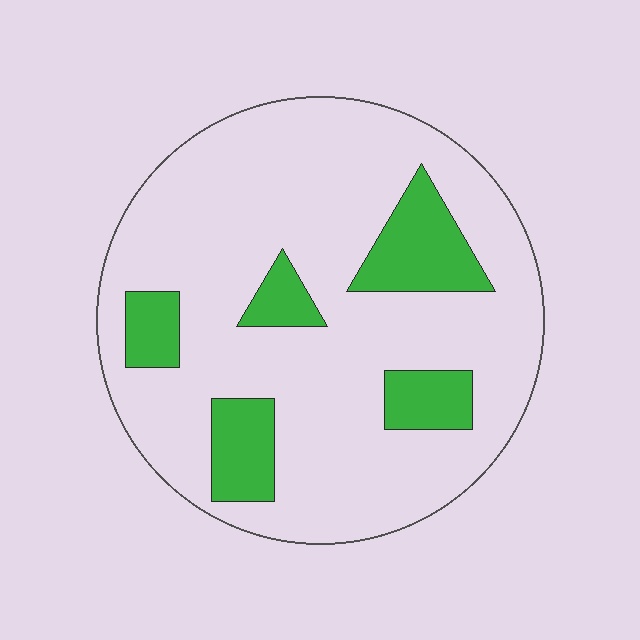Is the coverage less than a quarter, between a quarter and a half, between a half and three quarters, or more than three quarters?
Less than a quarter.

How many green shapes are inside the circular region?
5.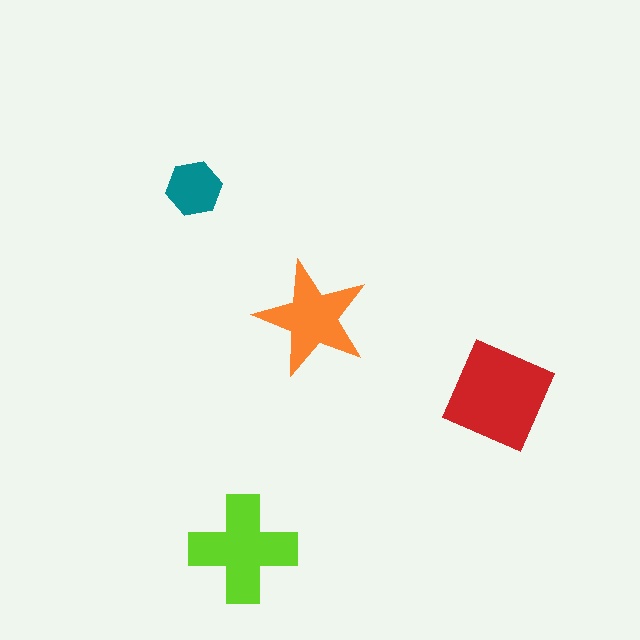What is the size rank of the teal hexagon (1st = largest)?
4th.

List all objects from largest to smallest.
The red diamond, the lime cross, the orange star, the teal hexagon.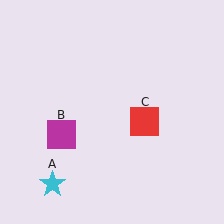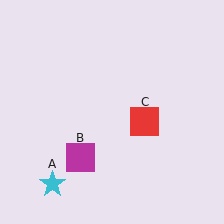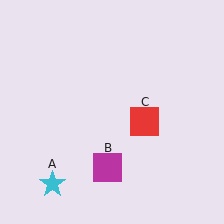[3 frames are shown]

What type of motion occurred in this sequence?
The magenta square (object B) rotated counterclockwise around the center of the scene.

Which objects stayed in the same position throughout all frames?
Cyan star (object A) and red square (object C) remained stationary.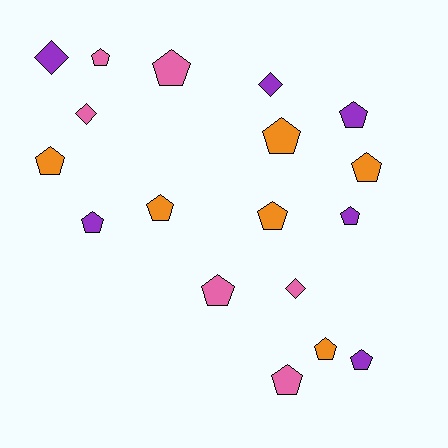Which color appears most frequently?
Orange, with 6 objects.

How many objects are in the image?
There are 18 objects.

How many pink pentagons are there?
There are 4 pink pentagons.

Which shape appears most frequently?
Pentagon, with 14 objects.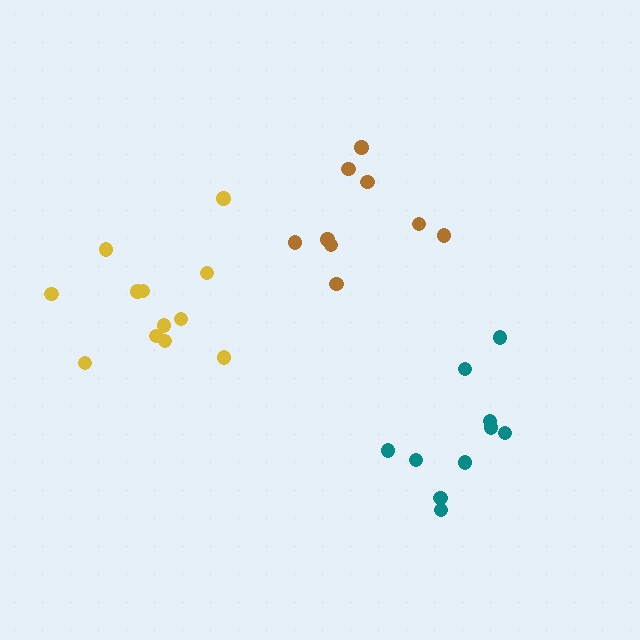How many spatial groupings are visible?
There are 3 spatial groupings.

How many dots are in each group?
Group 1: 10 dots, Group 2: 12 dots, Group 3: 9 dots (31 total).